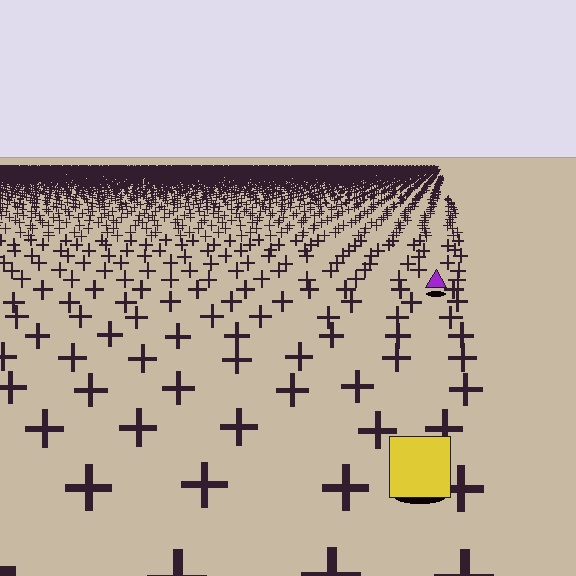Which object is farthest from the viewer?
The purple triangle is farthest from the viewer. It appears smaller and the ground texture around it is denser.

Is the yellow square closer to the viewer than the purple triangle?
Yes. The yellow square is closer — you can tell from the texture gradient: the ground texture is coarser near it.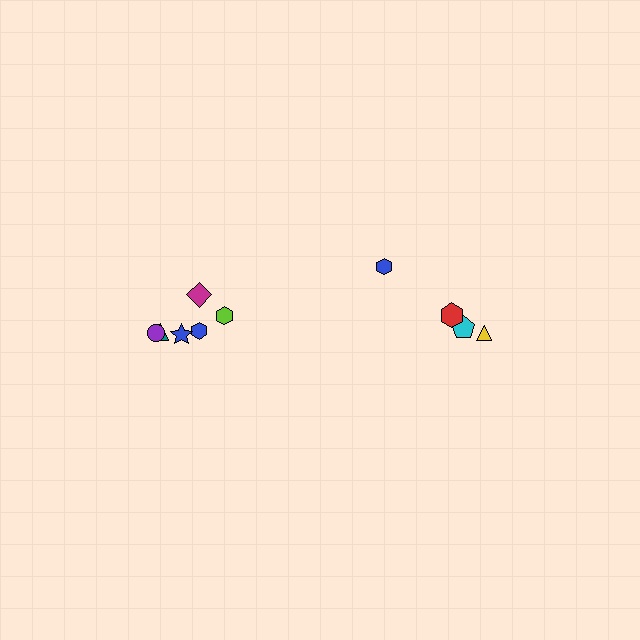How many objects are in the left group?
There are 6 objects.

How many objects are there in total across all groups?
There are 10 objects.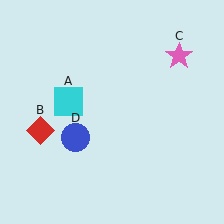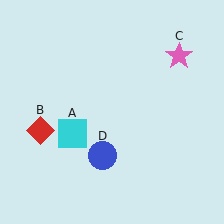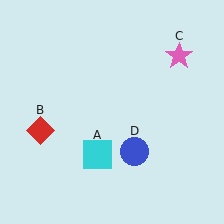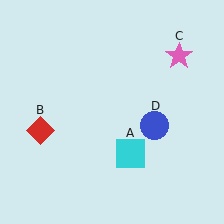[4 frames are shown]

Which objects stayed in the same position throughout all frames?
Red diamond (object B) and pink star (object C) remained stationary.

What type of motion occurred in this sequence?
The cyan square (object A), blue circle (object D) rotated counterclockwise around the center of the scene.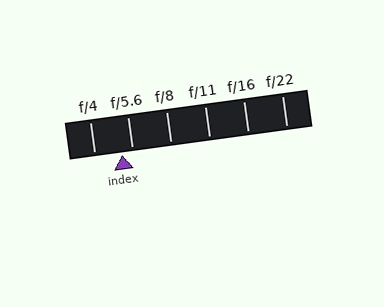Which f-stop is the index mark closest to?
The index mark is closest to f/5.6.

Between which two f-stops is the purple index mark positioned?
The index mark is between f/4 and f/5.6.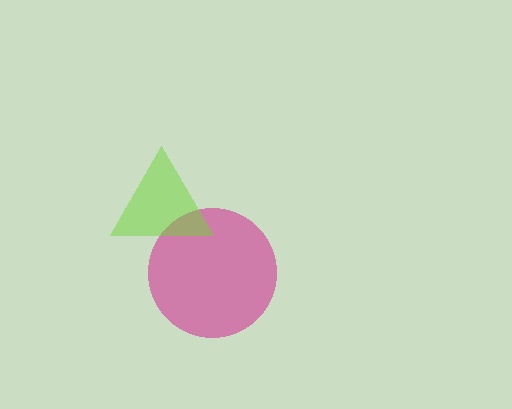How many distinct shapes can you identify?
There are 2 distinct shapes: a magenta circle, a lime triangle.